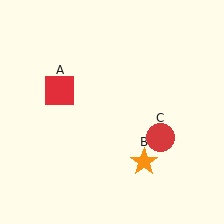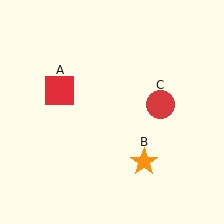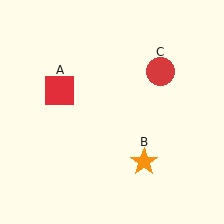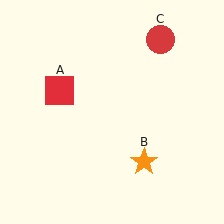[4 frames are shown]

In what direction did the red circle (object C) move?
The red circle (object C) moved up.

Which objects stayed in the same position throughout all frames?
Red square (object A) and orange star (object B) remained stationary.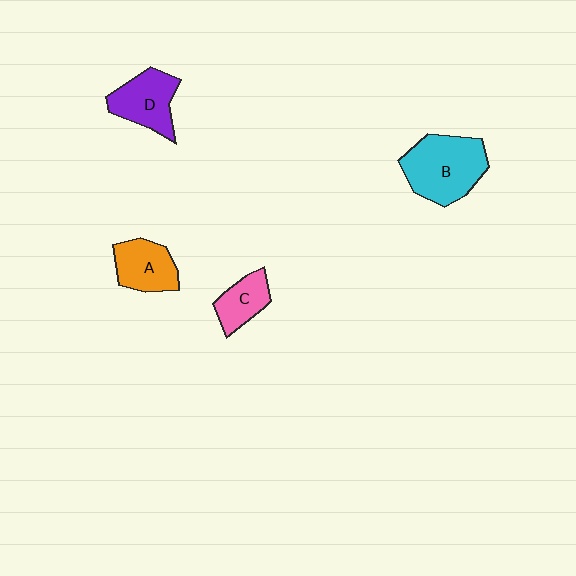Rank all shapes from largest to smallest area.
From largest to smallest: B (cyan), D (purple), A (orange), C (pink).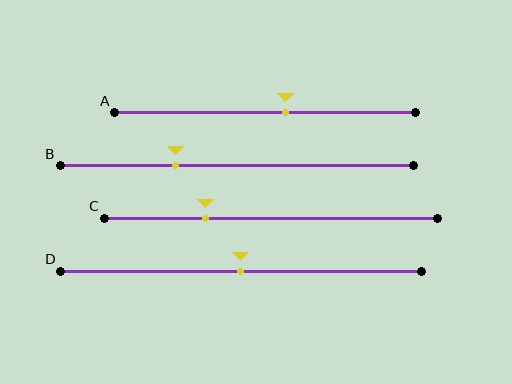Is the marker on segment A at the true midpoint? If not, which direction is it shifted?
No, the marker on segment A is shifted to the right by about 7% of the segment length.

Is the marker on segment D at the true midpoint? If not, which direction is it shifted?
Yes, the marker on segment D is at the true midpoint.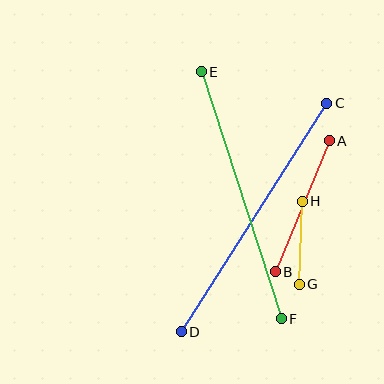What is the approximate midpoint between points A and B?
The midpoint is at approximately (302, 206) pixels.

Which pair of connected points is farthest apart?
Points C and D are farthest apart.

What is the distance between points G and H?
The distance is approximately 83 pixels.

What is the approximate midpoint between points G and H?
The midpoint is at approximately (301, 243) pixels.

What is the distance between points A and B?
The distance is approximately 141 pixels.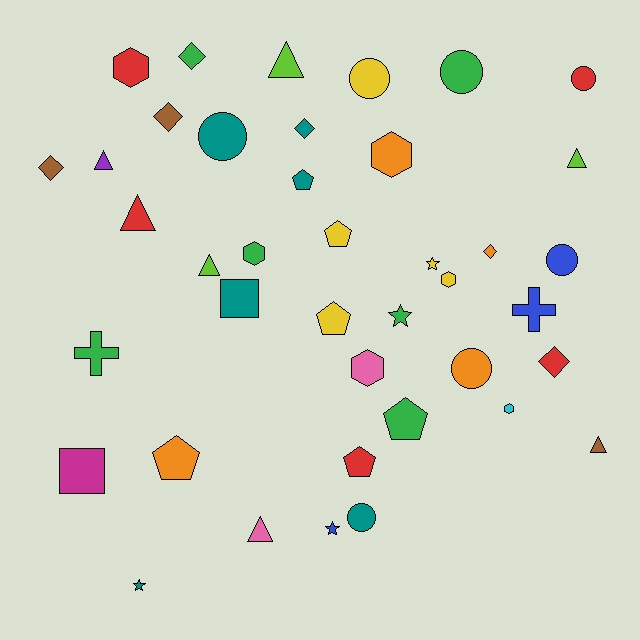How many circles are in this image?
There are 7 circles.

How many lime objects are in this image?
There are 3 lime objects.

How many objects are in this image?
There are 40 objects.